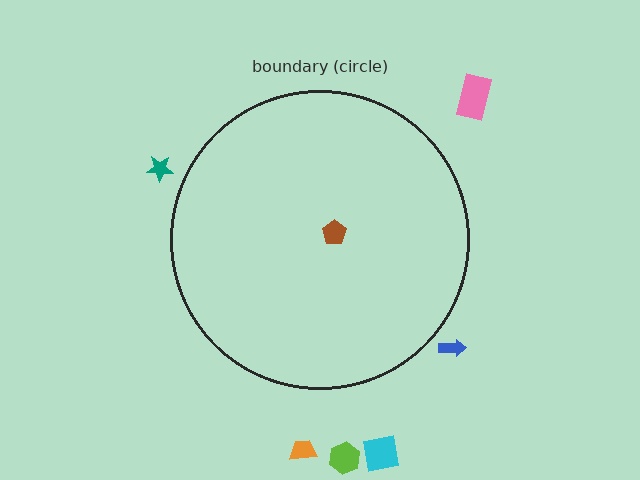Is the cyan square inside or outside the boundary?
Outside.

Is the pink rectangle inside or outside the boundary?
Outside.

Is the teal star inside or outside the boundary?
Outside.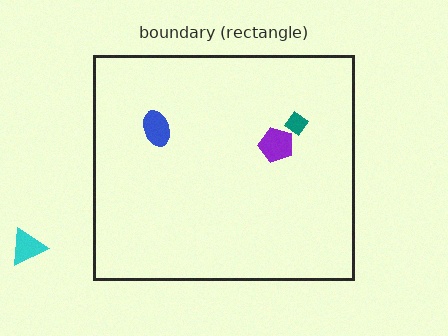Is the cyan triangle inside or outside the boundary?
Outside.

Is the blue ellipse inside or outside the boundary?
Inside.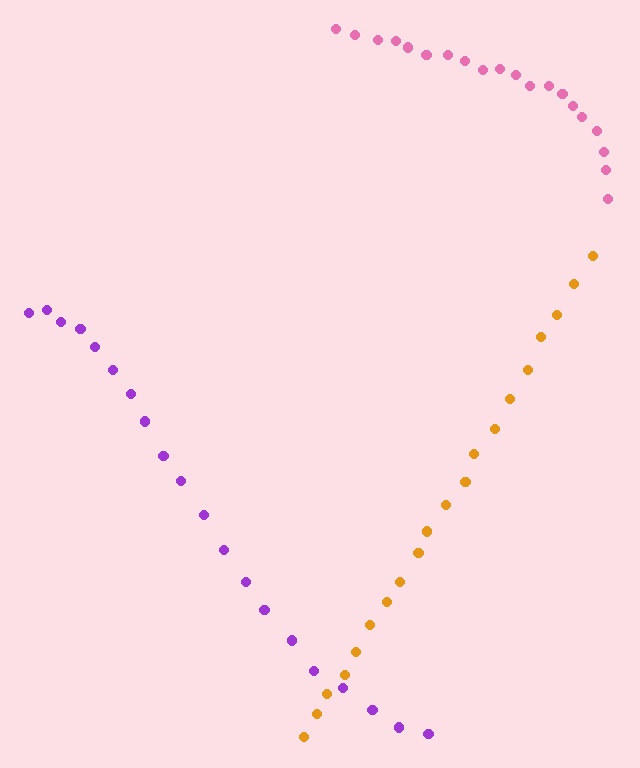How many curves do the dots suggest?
There are 3 distinct paths.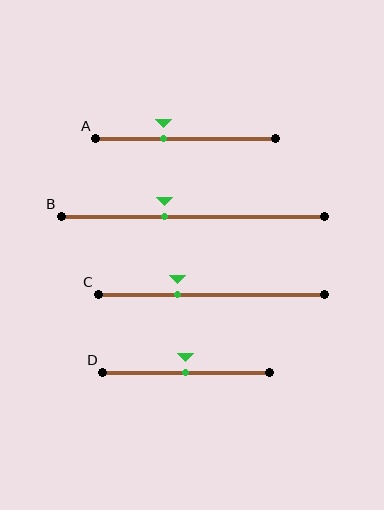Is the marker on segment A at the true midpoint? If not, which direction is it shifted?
No, the marker on segment A is shifted to the left by about 12% of the segment length.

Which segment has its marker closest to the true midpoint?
Segment D has its marker closest to the true midpoint.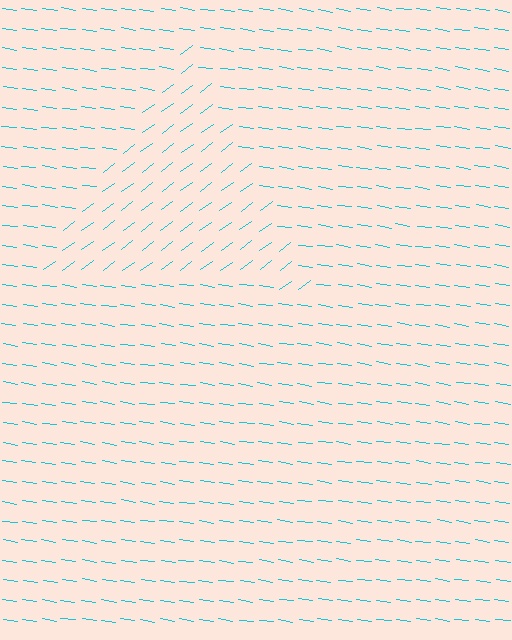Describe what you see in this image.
The image is filled with small cyan line segments. A triangle region in the image has lines oriented differently from the surrounding lines, creating a visible texture boundary.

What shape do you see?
I see a triangle.